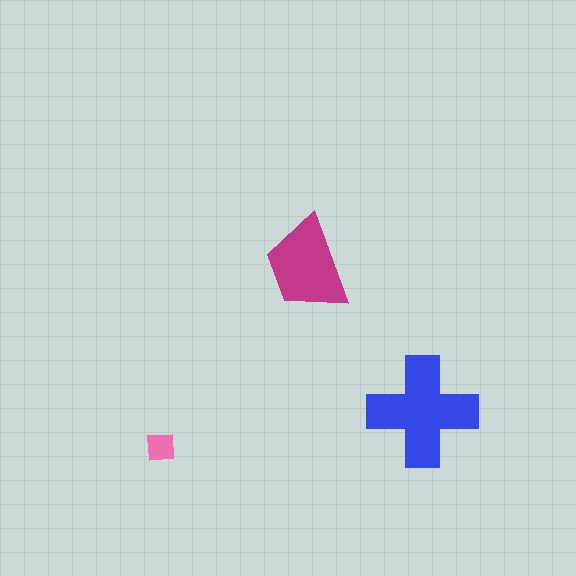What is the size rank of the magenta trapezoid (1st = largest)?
2nd.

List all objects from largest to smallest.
The blue cross, the magenta trapezoid, the pink square.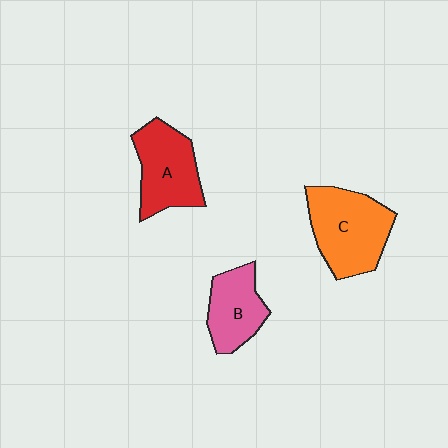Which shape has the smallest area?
Shape B (pink).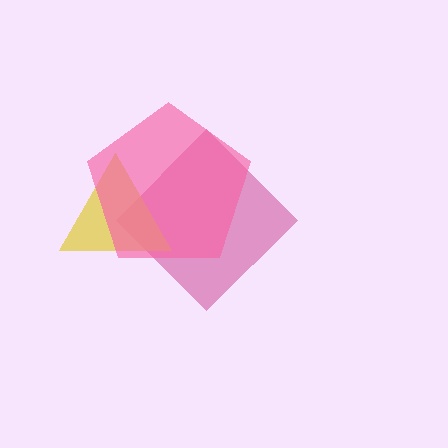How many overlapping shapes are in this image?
There are 3 overlapping shapes in the image.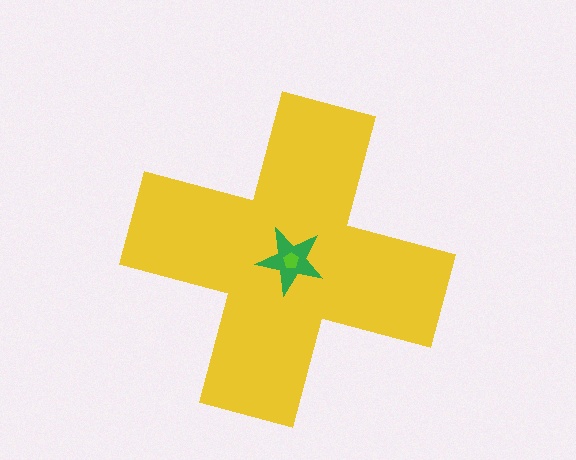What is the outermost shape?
The yellow cross.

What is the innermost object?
The lime pentagon.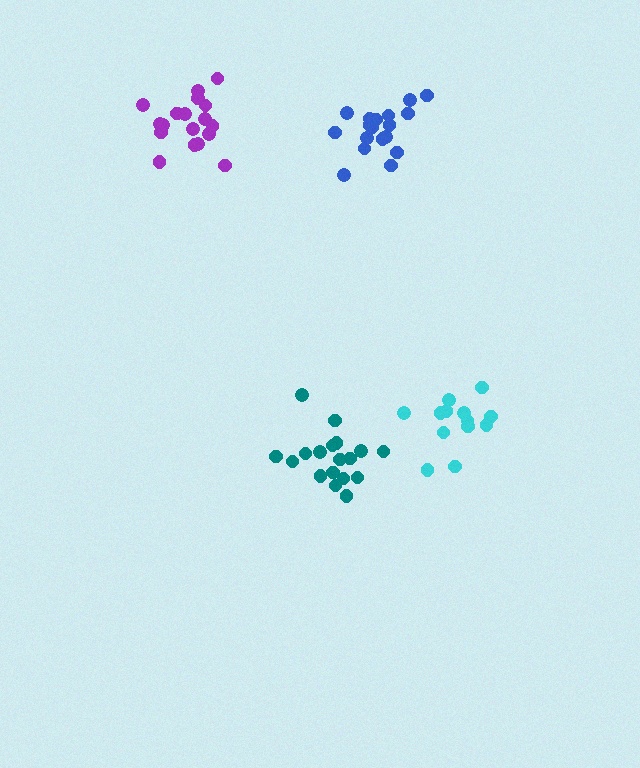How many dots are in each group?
Group 1: 18 dots, Group 2: 18 dots, Group 3: 13 dots, Group 4: 18 dots (67 total).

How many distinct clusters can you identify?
There are 4 distinct clusters.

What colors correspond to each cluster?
The clusters are colored: teal, purple, cyan, blue.